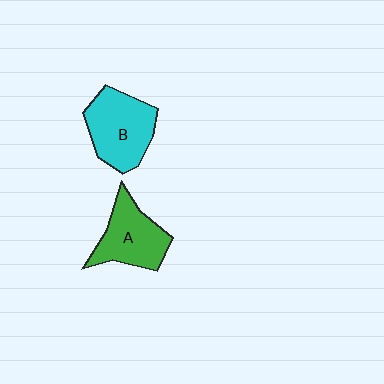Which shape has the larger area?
Shape B (cyan).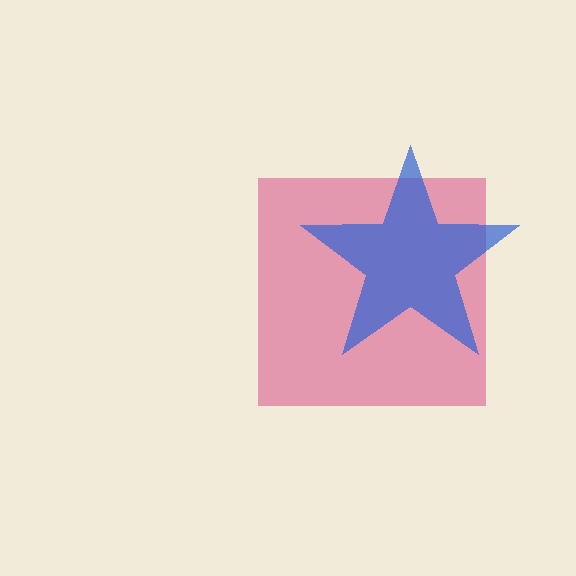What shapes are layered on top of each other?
The layered shapes are: a pink square, a blue star.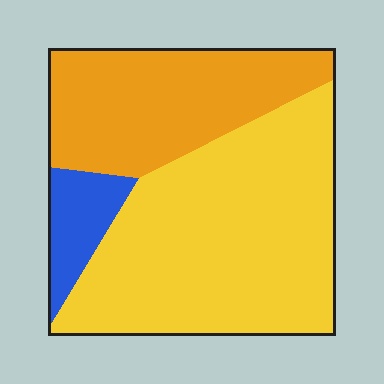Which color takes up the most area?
Yellow, at roughly 60%.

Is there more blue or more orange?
Orange.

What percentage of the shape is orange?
Orange takes up about one third (1/3) of the shape.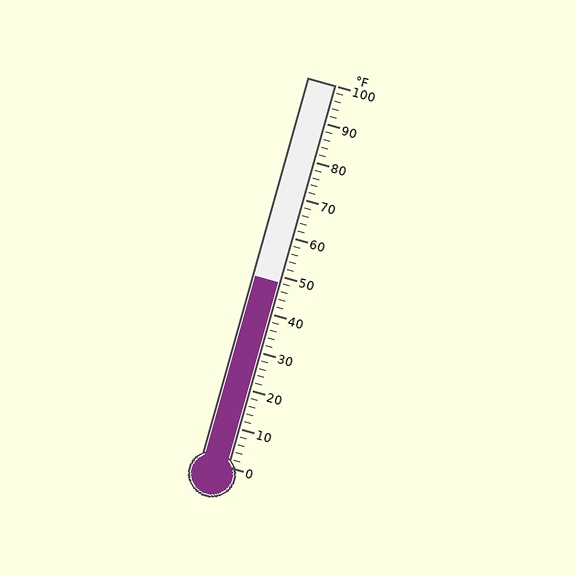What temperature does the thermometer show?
The thermometer shows approximately 48°F.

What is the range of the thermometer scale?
The thermometer scale ranges from 0°F to 100°F.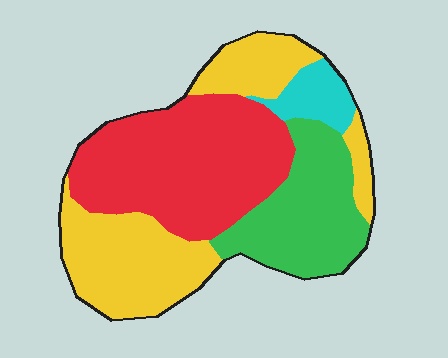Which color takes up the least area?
Cyan, at roughly 5%.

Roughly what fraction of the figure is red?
Red covers 38% of the figure.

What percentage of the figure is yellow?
Yellow covers around 35% of the figure.